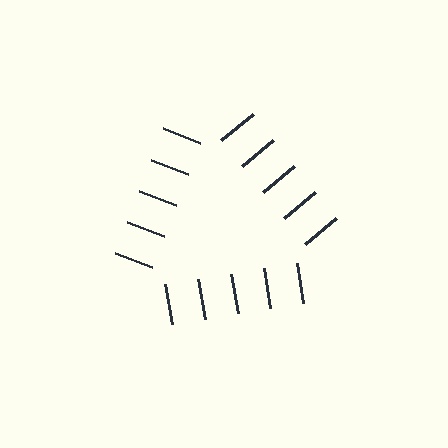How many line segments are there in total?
15 — 5 along each of the 3 edges.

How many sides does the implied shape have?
3 sides — the line-ends trace a triangle.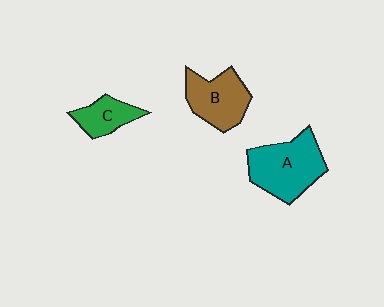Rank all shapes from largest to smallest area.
From largest to smallest: A (teal), B (brown), C (green).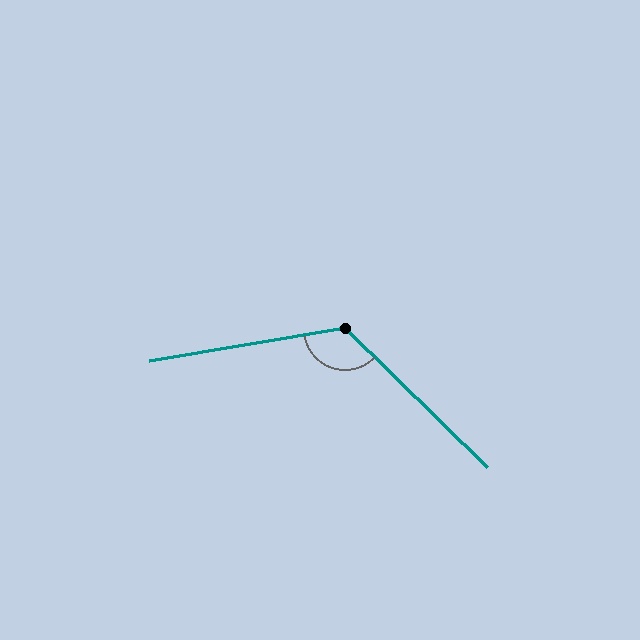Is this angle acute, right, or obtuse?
It is obtuse.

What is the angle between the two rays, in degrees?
Approximately 126 degrees.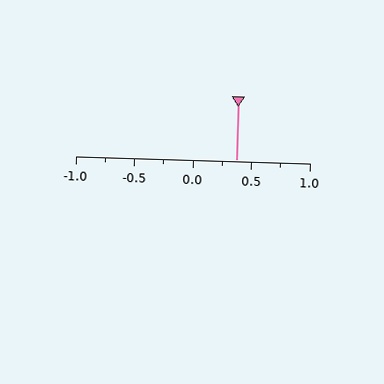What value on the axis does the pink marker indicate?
The marker indicates approximately 0.38.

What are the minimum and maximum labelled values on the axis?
The axis runs from -1.0 to 1.0.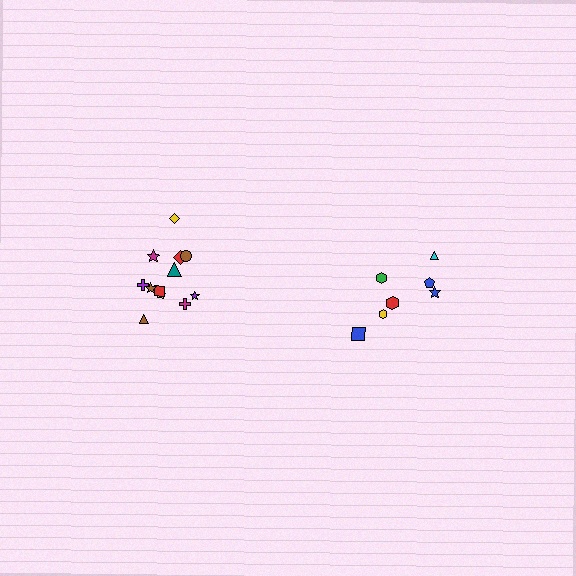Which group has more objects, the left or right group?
The left group.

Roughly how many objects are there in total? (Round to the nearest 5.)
Roughly 20 objects in total.